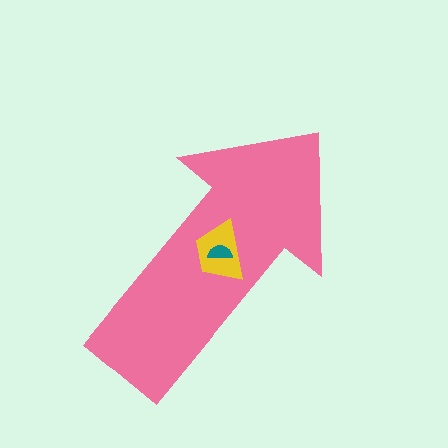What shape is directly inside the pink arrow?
The yellow trapezoid.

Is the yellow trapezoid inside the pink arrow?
Yes.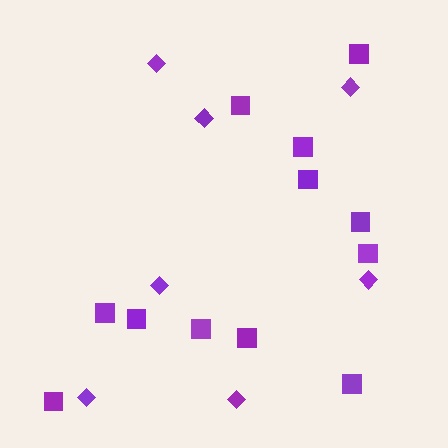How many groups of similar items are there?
There are 2 groups: one group of diamonds (7) and one group of squares (12).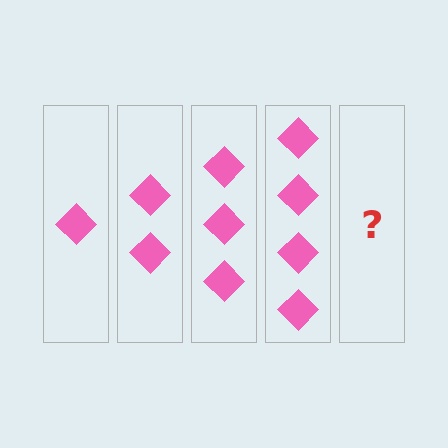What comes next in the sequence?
The next element should be 5 diamonds.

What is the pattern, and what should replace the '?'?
The pattern is that each step adds one more diamond. The '?' should be 5 diamonds.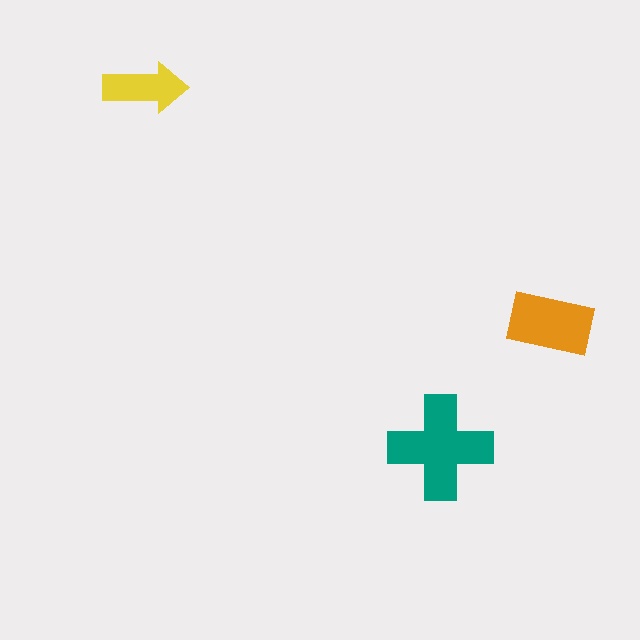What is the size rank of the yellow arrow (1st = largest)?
3rd.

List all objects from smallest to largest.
The yellow arrow, the orange rectangle, the teal cross.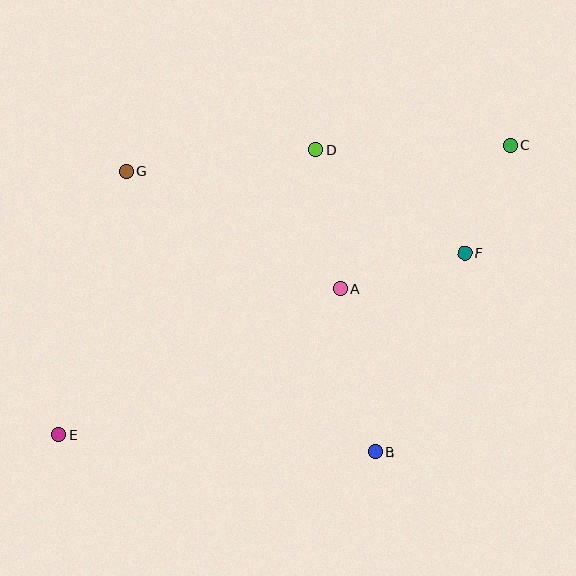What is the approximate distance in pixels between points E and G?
The distance between E and G is approximately 272 pixels.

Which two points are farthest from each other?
Points C and E are farthest from each other.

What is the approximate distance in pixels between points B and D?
The distance between B and D is approximately 308 pixels.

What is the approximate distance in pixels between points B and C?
The distance between B and C is approximately 335 pixels.